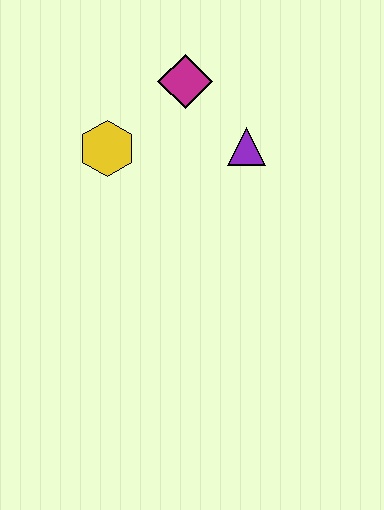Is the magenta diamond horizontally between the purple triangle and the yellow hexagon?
Yes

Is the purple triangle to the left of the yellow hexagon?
No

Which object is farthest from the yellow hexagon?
The purple triangle is farthest from the yellow hexagon.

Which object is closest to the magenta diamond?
The purple triangle is closest to the magenta diamond.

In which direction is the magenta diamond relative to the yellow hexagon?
The magenta diamond is to the right of the yellow hexagon.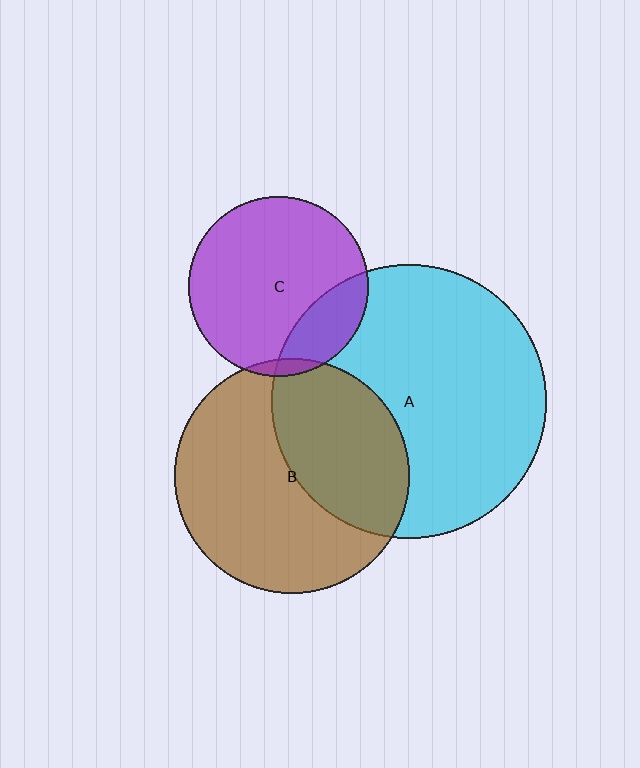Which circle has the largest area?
Circle A (cyan).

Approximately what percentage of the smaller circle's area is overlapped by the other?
Approximately 5%.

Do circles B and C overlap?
Yes.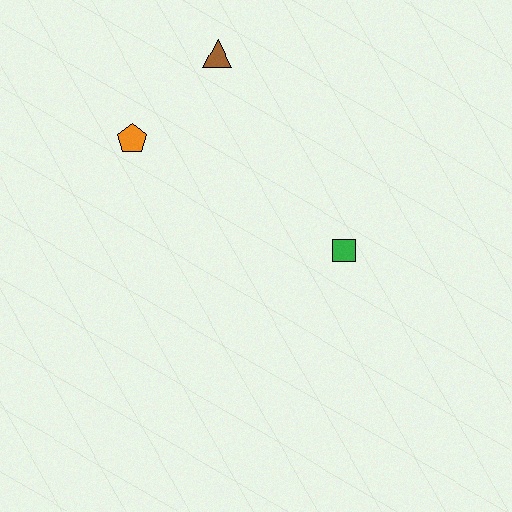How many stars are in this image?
There are no stars.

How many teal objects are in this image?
There are no teal objects.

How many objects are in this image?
There are 3 objects.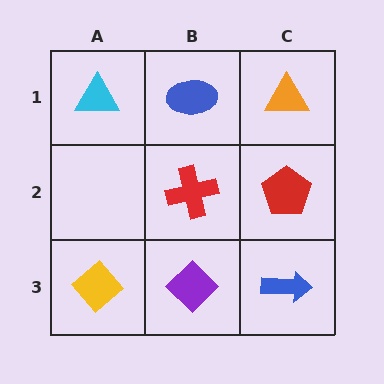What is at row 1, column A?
A cyan triangle.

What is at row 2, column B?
A red cross.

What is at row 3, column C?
A blue arrow.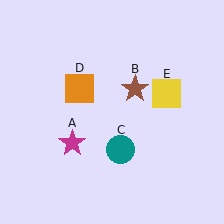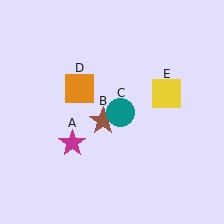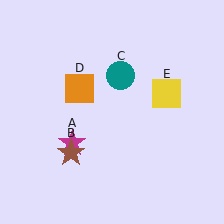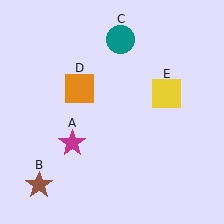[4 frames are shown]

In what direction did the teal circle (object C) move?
The teal circle (object C) moved up.